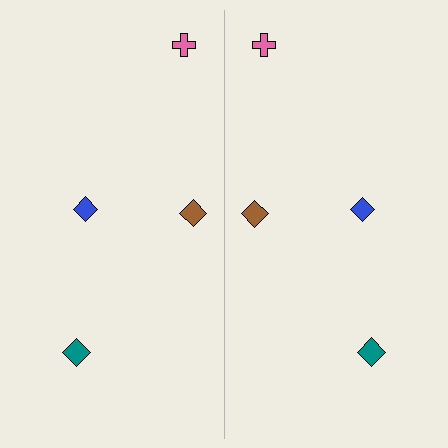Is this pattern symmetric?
Yes, this pattern has bilateral (reflection) symmetry.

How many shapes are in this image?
There are 8 shapes in this image.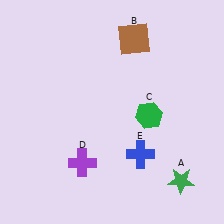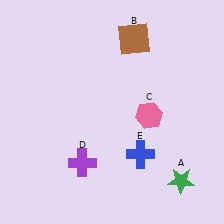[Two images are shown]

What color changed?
The hexagon (C) changed from green in Image 1 to pink in Image 2.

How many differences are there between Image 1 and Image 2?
There is 1 difference between the two images.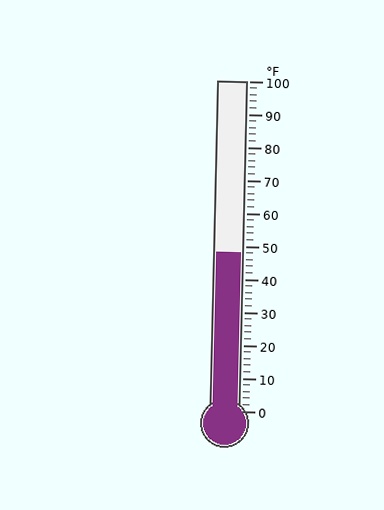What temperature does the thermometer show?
The thermometer shows approximately 48°F.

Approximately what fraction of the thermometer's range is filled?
The thermometer is filled to approximately 50% of its range.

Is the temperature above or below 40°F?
The temperature is above 40°F.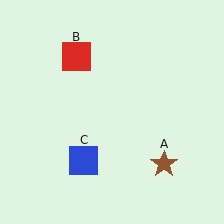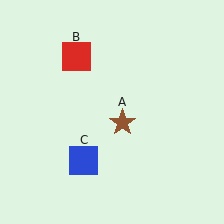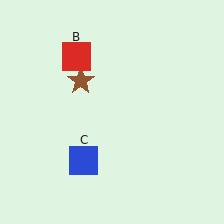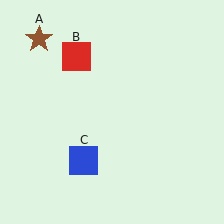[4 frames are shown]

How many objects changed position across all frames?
1 object changed position: brown star (object A).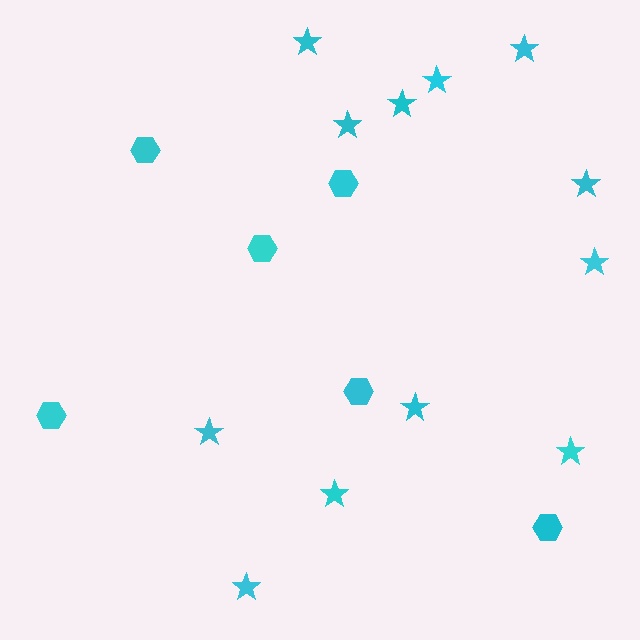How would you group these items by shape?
There are 2 groups: one group of hexagons (6) and one group of stars (12).